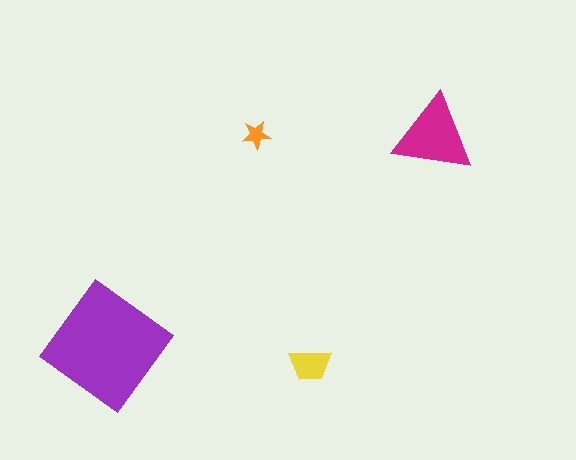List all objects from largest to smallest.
The purple diamond, the magenta triangle, the yellow trapezoid, the orange star.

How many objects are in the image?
There are 4 objects in the image.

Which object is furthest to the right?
The magenta triangle is rightmost.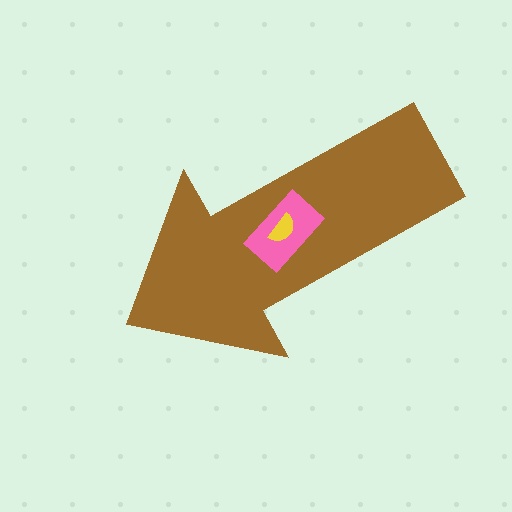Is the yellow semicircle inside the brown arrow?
Yes.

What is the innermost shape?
The yellow semicircle.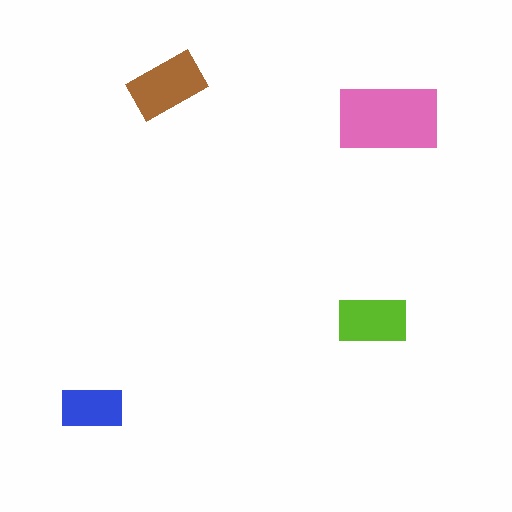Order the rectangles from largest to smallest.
the pink one, the brown one, the lime one, the blue one.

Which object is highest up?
The brown rectangle is topmost.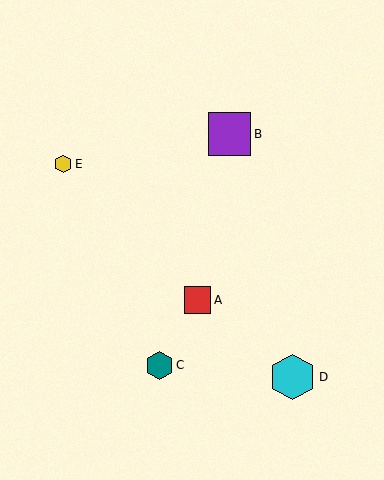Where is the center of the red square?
The center of the red square is at (198, 300).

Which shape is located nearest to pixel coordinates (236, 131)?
The purple square (labeled B) at (230, 134) is nearest to that location.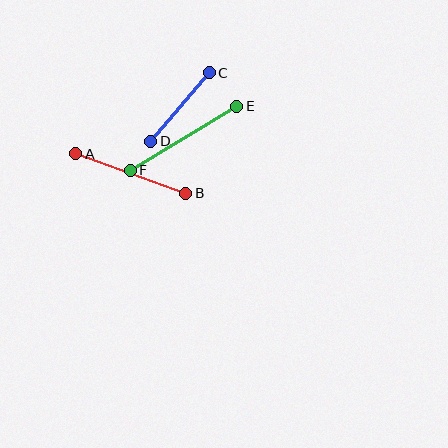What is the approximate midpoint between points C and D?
The midpoint is at approximately (180, 107) pixels.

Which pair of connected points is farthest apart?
Points E and F are farthest apart.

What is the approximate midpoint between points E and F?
The midpoint is at approximately (183, 138) pixels.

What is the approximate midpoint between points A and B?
The midpoint is at approximately (131, 173) pixels.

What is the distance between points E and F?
The distance is approximately 124 pixels.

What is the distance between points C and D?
The distance is approximately 90 pixels.